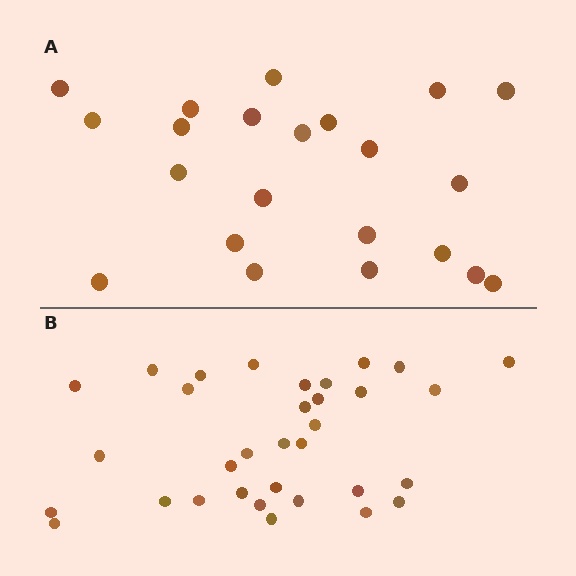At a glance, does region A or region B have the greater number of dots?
Region B (the bottom region) has more dots.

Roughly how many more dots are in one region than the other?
Region B has roughly 12 or so more dots than region A.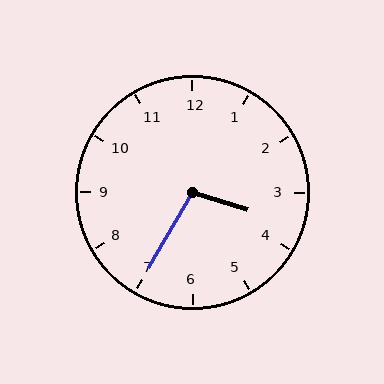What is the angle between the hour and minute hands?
Approximately 102 degrees.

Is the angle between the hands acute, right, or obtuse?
It is obtuse.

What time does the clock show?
3:35.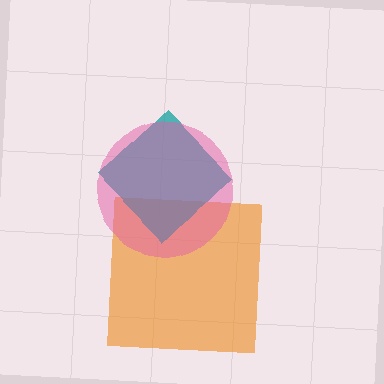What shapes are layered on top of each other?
The layered shapes are: an orange square, a teal diamond, a pink circle.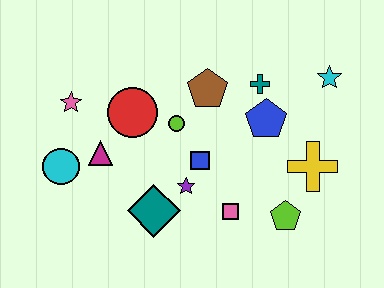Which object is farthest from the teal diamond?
The cyan star is farthest from the teal diamond.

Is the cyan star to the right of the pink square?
Yes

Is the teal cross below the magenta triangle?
No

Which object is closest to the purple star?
The blue square is closest to the purple star.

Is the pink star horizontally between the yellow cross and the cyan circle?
Yes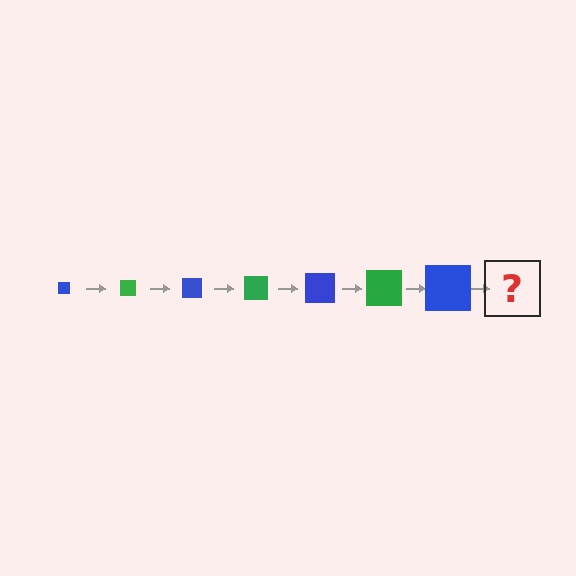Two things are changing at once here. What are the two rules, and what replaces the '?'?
The two rules are that the square grows larger each step and the color cycles through blue and green. The '?' should be a green square, larger than the previous one.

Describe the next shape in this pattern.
It should be a green square, larger than the previous one.